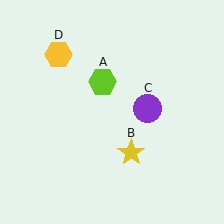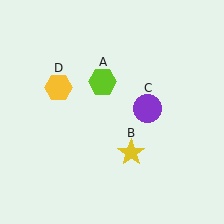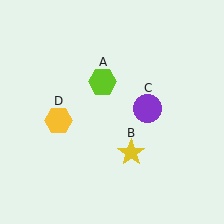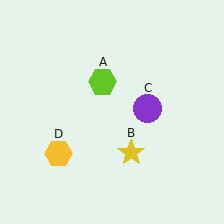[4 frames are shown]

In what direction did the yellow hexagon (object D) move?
The yellow hexagon (object D) moved down.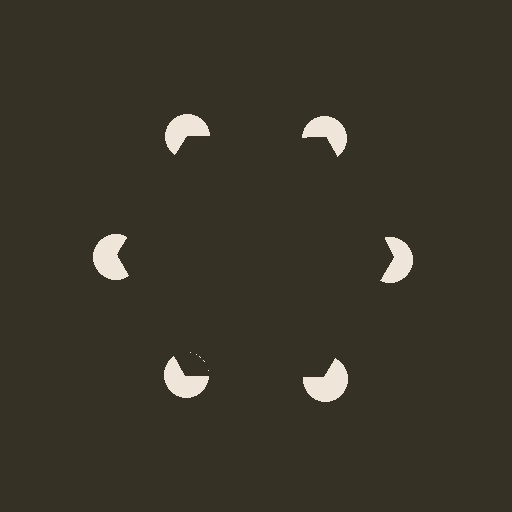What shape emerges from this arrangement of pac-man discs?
An illusory hexagon — its edges are inferred from the aligned wedge cuts in the pac-man discs, not physically drawn.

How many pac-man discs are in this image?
There are 6 — one at each vertex of the illusory hexagon.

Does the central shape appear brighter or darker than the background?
It typically appears slightly darker than the background, even though no actual brightness change is drawn.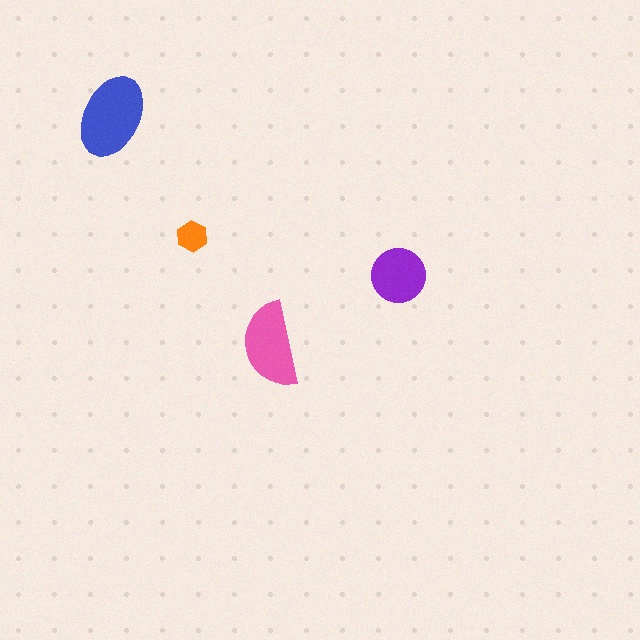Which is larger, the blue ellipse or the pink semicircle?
The blue ellipse.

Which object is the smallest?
The orange hexagon.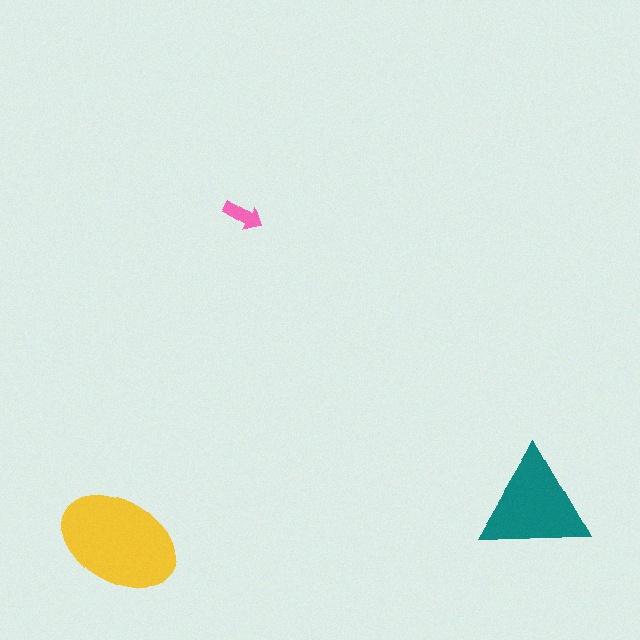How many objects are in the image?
There are 3 objects in the image.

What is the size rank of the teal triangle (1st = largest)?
2nd.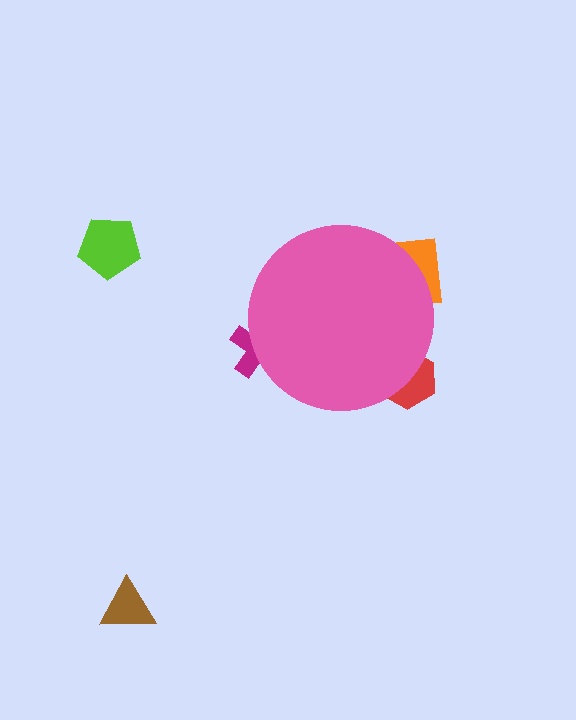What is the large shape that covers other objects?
A pink circle.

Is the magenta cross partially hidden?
Yes, the magenta cross is partially hidden behind the pink circle.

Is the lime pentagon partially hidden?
No, the lime pentagon is fully visible.